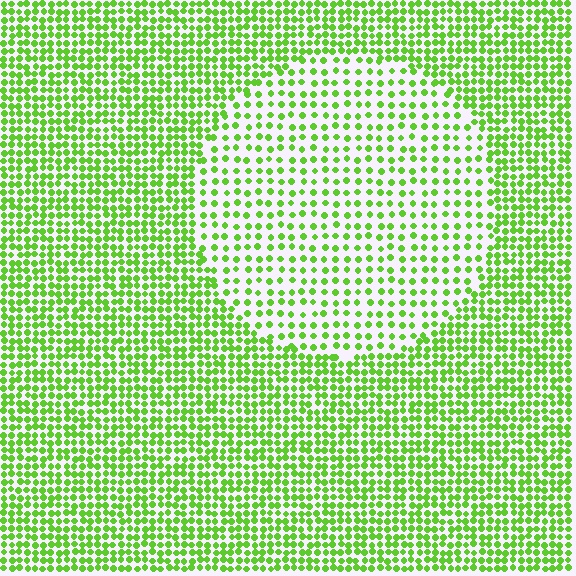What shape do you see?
I see a circle.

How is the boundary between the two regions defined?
The boundary is defined by a change in element density (approximately 2.0x ratio). All elements are the same color, size, and shape.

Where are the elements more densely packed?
The elements are more densely packed outside the circle boundary.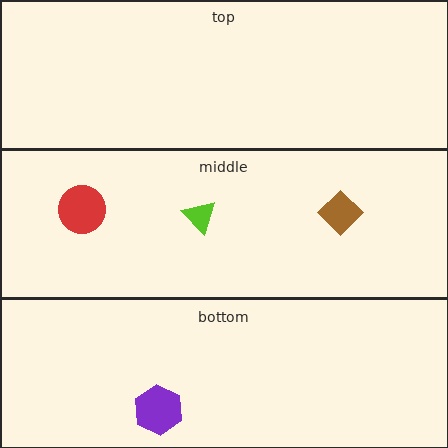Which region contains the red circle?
The middle region.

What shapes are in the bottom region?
The purple hexagon.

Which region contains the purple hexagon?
The bottom region.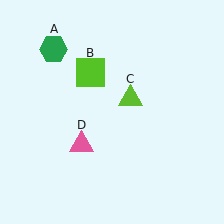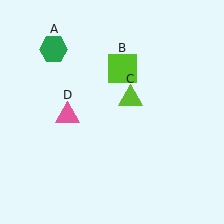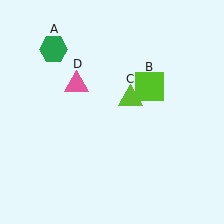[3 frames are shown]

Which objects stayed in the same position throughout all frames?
Green hexagon (object A) and lime triangle (object C) remained stationary.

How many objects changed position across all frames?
2 objects changed position: lime square (object B), pink triangle (object D).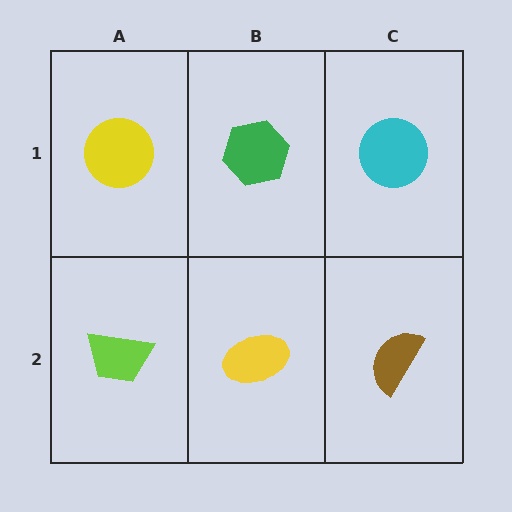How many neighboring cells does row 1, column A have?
2.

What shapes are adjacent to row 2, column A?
A yellow circle (row 1, column A), a yellow ellipse (row 2, column B).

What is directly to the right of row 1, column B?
A cyan circle.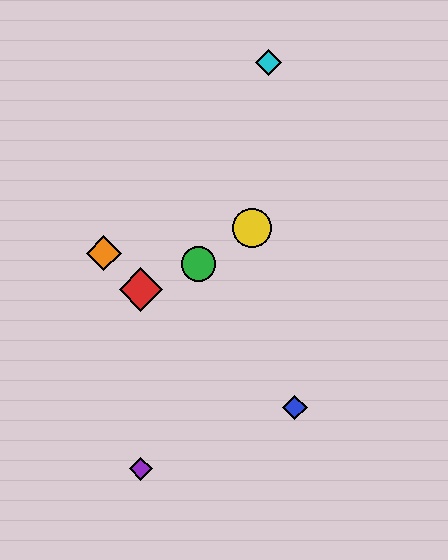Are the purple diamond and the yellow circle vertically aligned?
No, the purple diamond is at x≈141 and the yellow circle is at x≈252.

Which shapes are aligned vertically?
The red diamond, the purple diamond are aligned vertically.